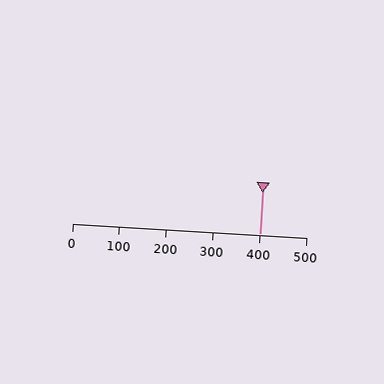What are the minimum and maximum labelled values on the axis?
The axis runs from 0 to 500.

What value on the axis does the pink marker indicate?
The marker indicates approximately 400.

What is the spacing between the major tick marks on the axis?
The major ticks are spaced 100 apart.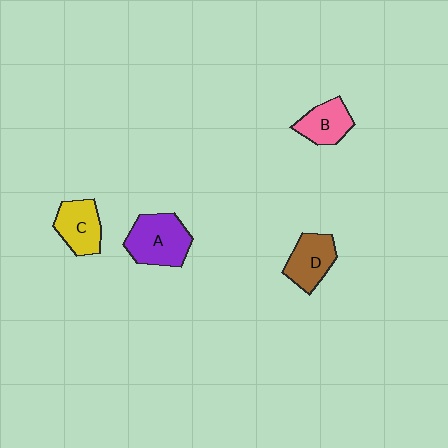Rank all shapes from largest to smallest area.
From largest to smallest: A (purple), D (brown), C (yellow), B (pink).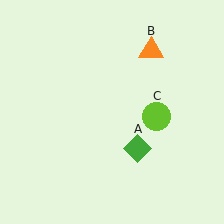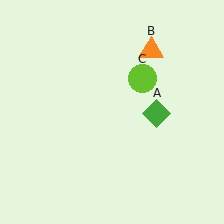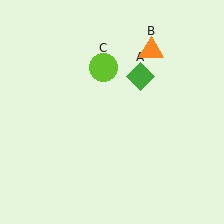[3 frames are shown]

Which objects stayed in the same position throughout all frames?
Orange triangle (object B) remained stationary.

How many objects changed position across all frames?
2 objects changed position: green diamond (object A), lime circle (object C).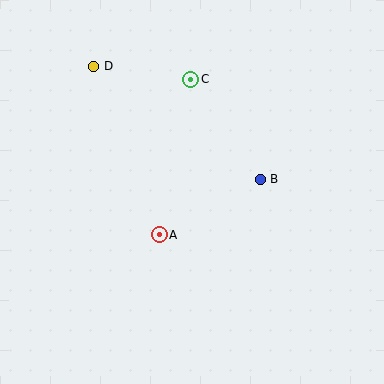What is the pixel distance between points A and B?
The distance between A and B is 115 pixels.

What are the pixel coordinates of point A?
Point A is at (159, 235).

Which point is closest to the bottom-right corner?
Point B is closest to the bottom-right corner.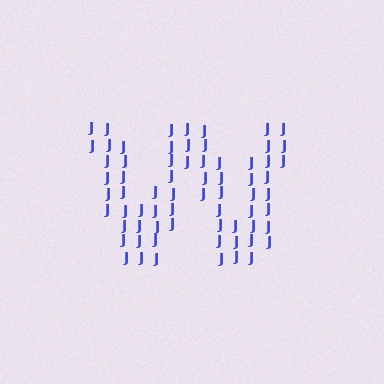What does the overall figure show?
The overall figure shows the letter W.